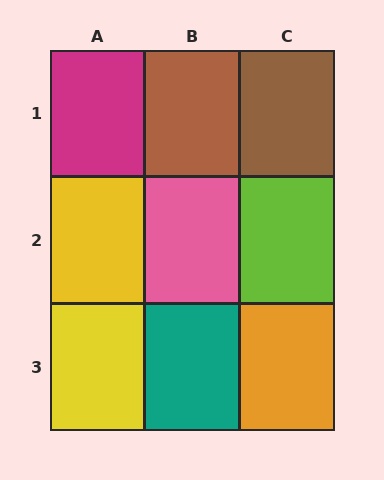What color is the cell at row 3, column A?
Yellow.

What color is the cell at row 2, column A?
Yellow.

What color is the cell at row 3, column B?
Teal.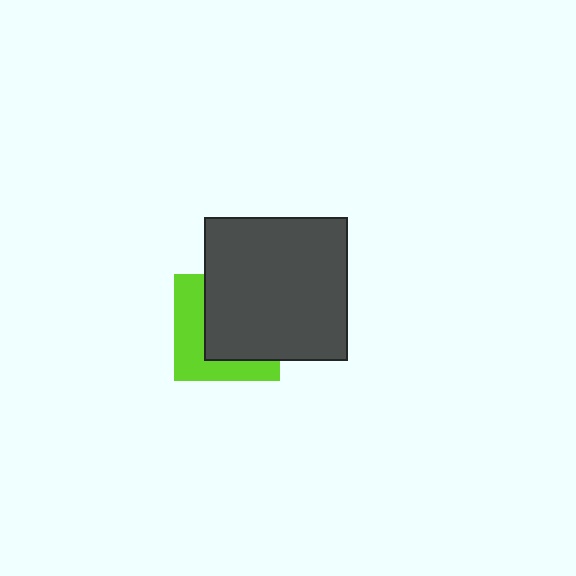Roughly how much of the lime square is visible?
A small part of it is visible (roughly 42%).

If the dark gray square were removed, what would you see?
You would see the complete lime square.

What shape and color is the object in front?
The object in front is a dark gray square.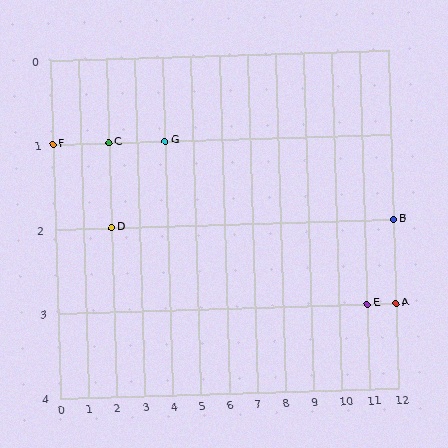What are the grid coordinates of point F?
Point F is at grid coordinates (0, 1).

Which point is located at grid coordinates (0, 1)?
Point F is at (0, 1).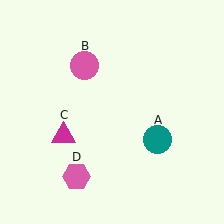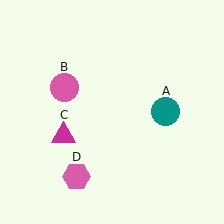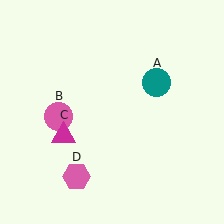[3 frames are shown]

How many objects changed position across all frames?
2 objects changed position: teal circle (object A), pink circle (object B).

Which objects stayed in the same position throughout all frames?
Magenta triangle (object C) and pink hexagon (object D) remained stationary.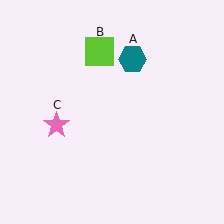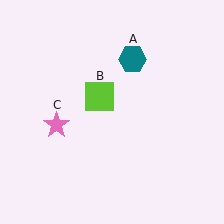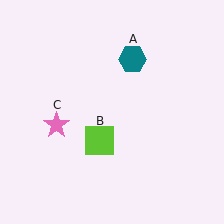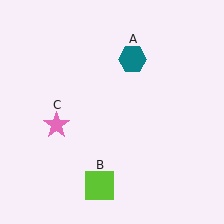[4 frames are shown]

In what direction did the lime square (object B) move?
The lime square (object B) moved down.